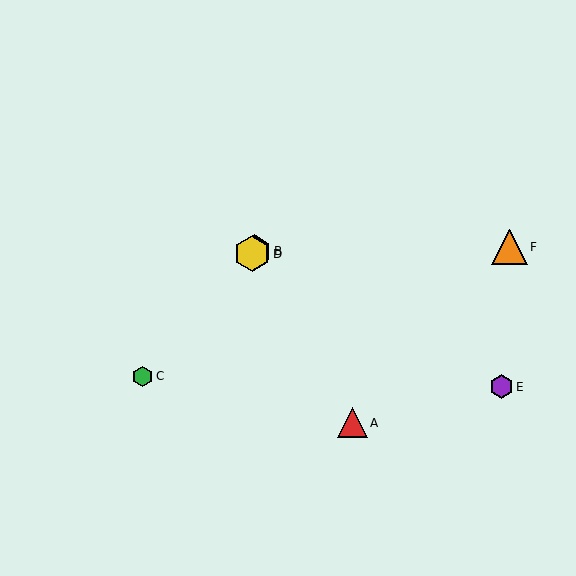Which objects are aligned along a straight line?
Objects B, C, D are aligned along a straight line.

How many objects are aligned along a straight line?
3 objects (B, C, D) are aligned along a straight line.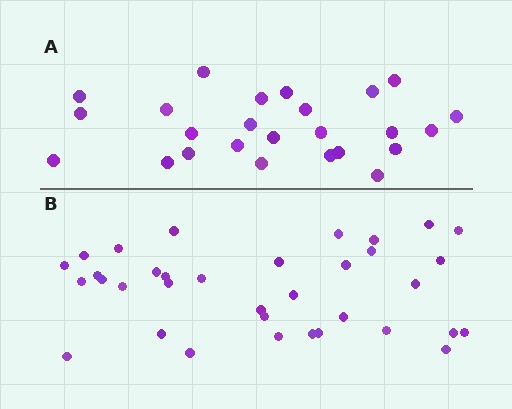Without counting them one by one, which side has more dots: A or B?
Region B (the bottom region) has more dots.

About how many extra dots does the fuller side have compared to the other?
Region B has roughly 10 or so more dots than region A.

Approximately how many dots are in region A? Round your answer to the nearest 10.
About 20 dots. (The exact count is 25, which rounds to 20.)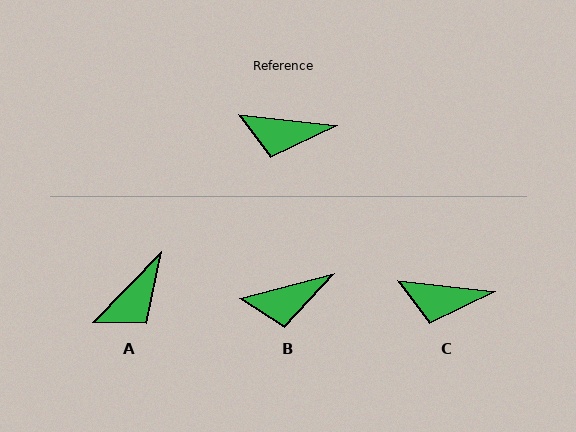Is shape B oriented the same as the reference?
No, it is off by about 21 degrees.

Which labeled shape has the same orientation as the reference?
C.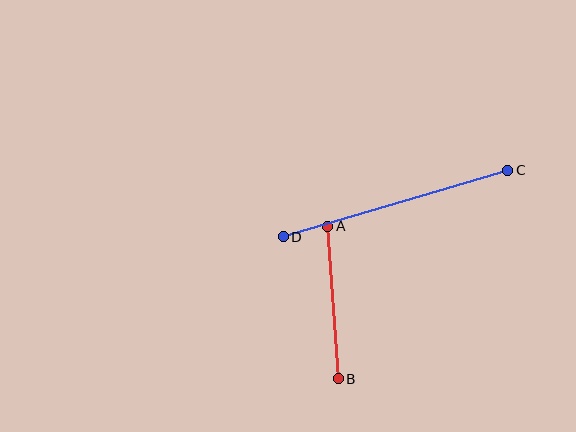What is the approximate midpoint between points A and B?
The midpoint is at approximately (333, 303) pixels.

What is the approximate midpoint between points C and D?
The midpoint is at approximately (395, 203) pixels.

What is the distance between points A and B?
The distance is approximately 153 pixels.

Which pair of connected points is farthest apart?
Points C and D are farthest apart.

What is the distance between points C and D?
The distance is approximately 234 pixels.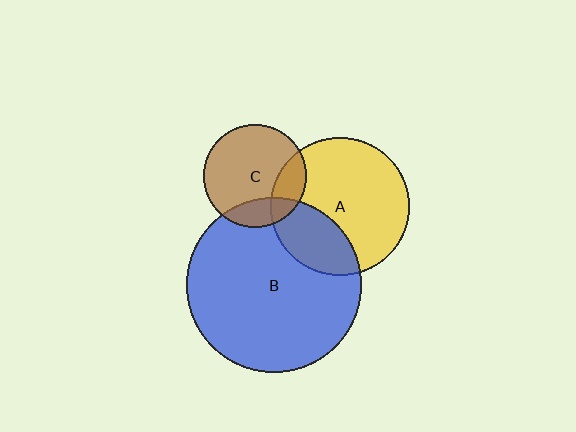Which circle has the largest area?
Circle B (blue).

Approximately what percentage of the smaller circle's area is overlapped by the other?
Approximately 20%.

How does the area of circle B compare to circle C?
Approximately 2.9 times.